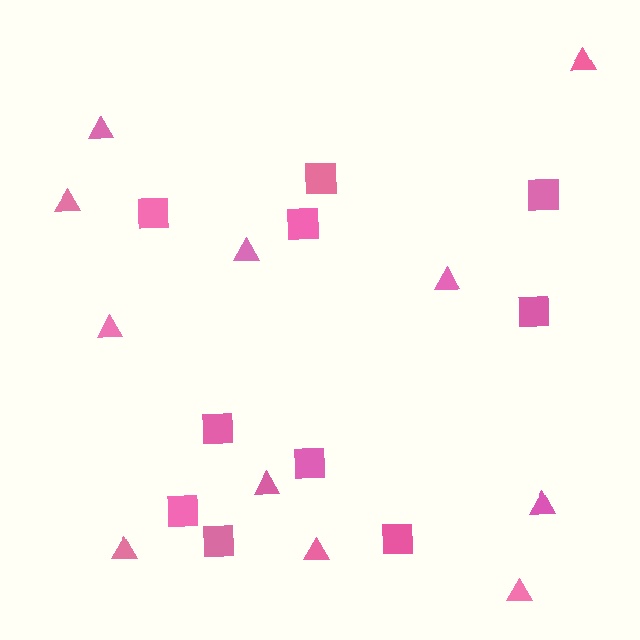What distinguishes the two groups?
There are 2 groups: one group of squares (10) and one group of triangles (11).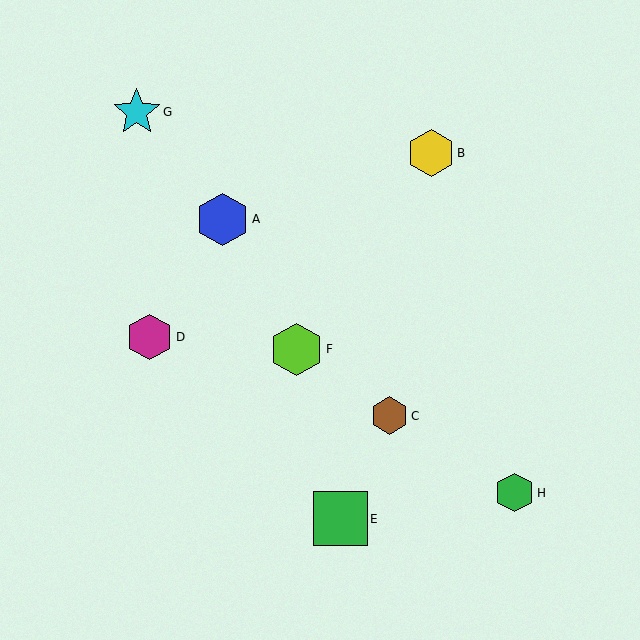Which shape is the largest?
The green square (labeled E) is the largest.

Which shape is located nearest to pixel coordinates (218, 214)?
The blue hexagon (labeled A) at (222, 219) is nearest to that location.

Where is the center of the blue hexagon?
The center of the blue hexagon is at (222, 219).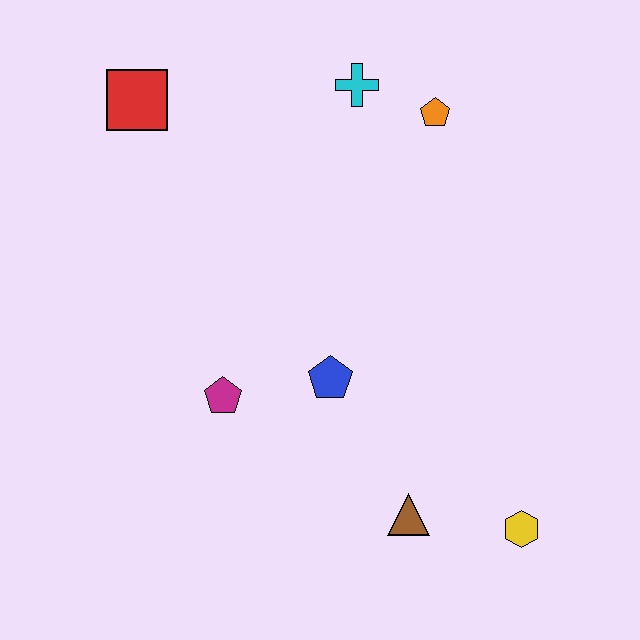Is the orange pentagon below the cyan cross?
Yes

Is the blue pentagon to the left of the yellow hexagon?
Yes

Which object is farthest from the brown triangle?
The red square is farthest from the brown triangle.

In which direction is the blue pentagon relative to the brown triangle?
The blue pentagon is above the brown triangle.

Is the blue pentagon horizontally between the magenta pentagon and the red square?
No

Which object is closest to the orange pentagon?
The cyan cross is closest to the orange pentagon.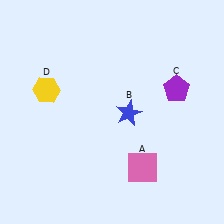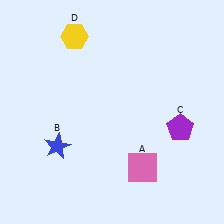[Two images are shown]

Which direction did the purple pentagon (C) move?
The purple pentagon (C) moved down.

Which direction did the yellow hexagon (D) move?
The yellow hexagon (D) moved up.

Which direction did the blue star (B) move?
The blue star (B) moved left.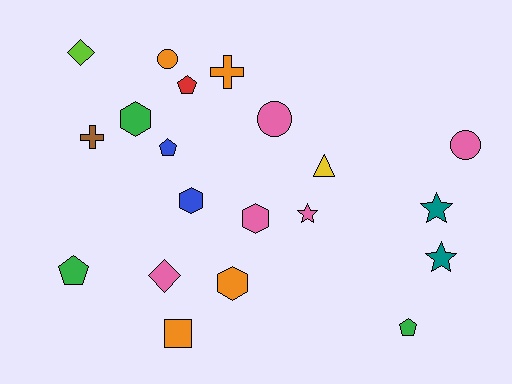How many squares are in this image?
There is 1 square.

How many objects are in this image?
There are 20 objects.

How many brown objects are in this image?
There is 1 brown object.